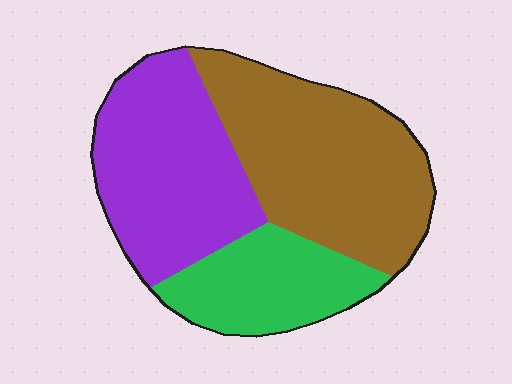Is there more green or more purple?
Purple.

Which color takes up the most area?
Brown, at roughly 40%.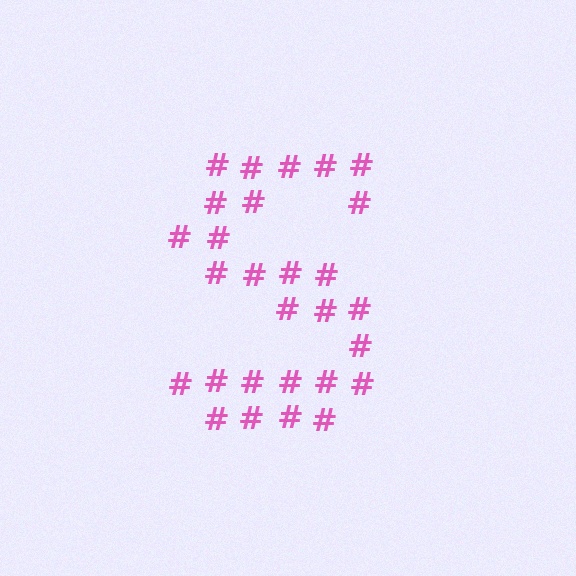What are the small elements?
The small elements are hash symbols.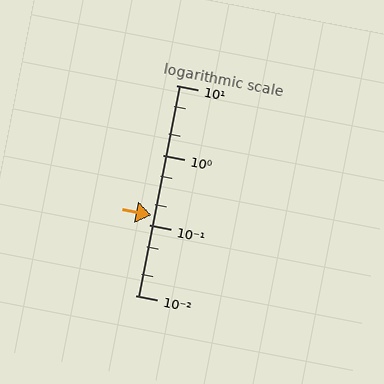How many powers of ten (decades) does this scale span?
The scale spans 3 decades, from 0.01 to 10.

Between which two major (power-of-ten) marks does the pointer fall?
The pointer is between 0.1 and 1.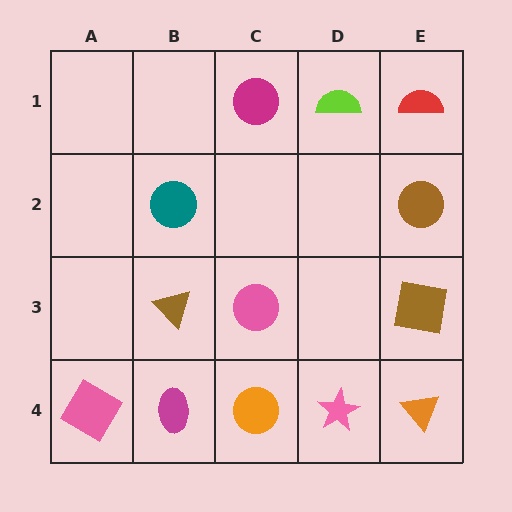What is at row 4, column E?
An orange triangle.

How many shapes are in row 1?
3 shapes.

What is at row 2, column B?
A teal circle.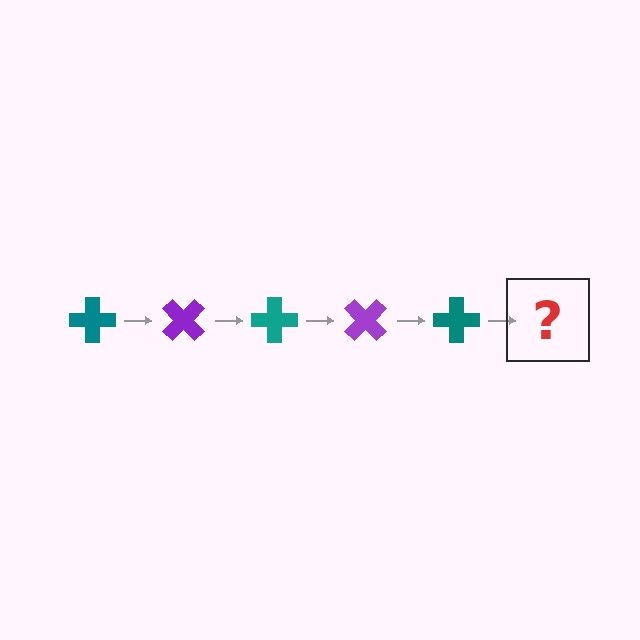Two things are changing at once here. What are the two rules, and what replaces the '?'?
The two rules are that it rotates 45 degrees each step and the color cycles through teal and purple. The '?' should be a purple cross, rotated 225 degrees from the start.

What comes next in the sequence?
The next element should be a purple cross, rotated 225 degrees from the start.